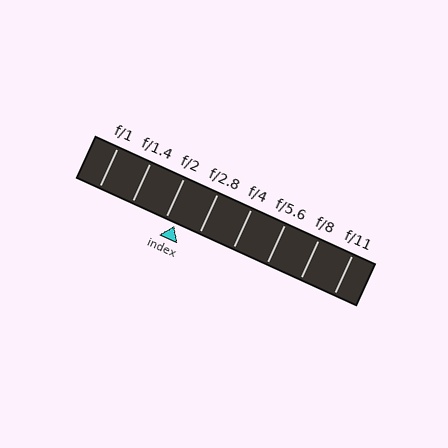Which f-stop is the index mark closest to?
The index mark is closest to f/2.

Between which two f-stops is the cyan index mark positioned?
The index mark is between f/2 and f/2.8.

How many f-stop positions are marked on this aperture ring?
There are 8 f-stop positions marked.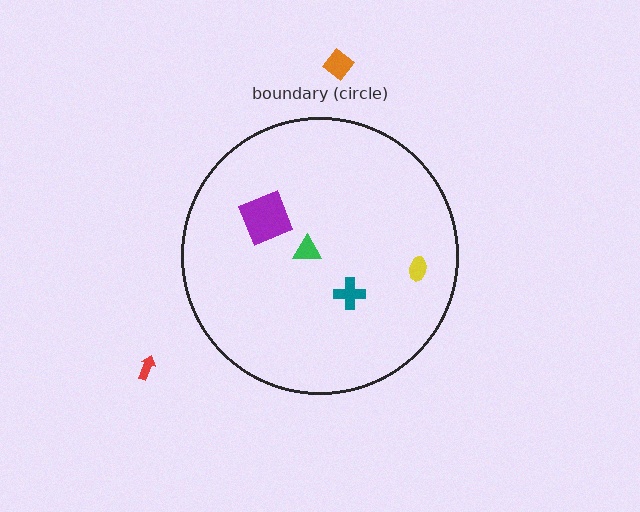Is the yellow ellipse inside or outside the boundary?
Inside.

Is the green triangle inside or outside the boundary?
Inside.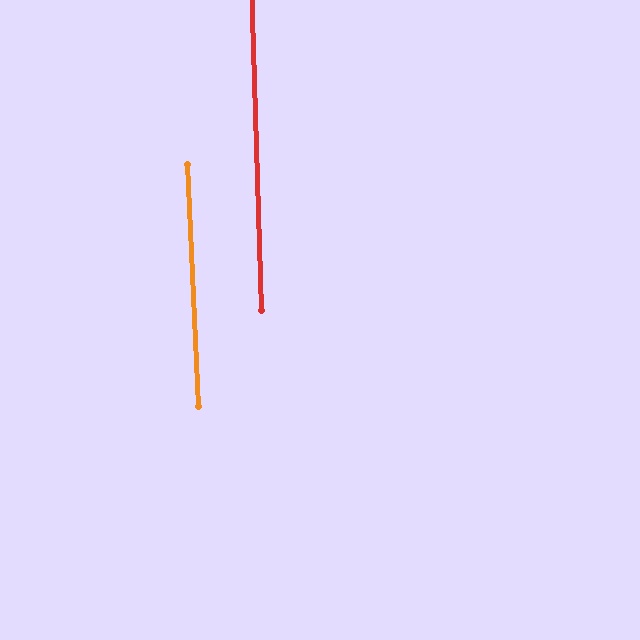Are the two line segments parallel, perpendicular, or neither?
Parallel — their directions differ by only 0.9°.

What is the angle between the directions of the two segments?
Approximately 1 degree.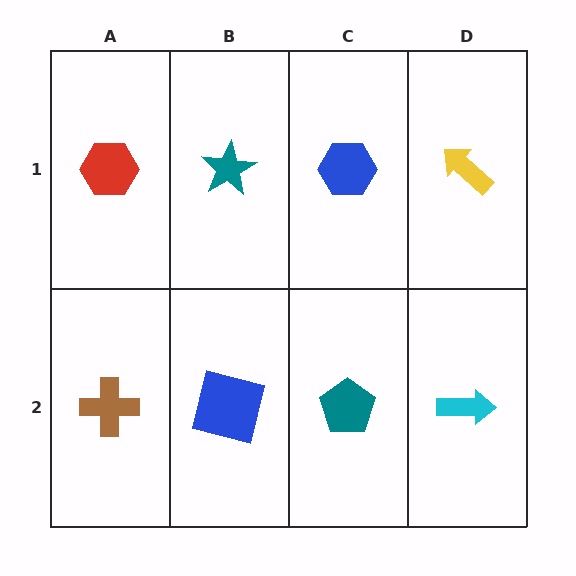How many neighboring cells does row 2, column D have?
2.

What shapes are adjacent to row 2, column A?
A red hexagon (row 1, column A), a blue square (row 2, column B).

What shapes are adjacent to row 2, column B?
A teal star (row 1, column B), a brown cross (row 2, column A), a teal pentagon (row 2, column C).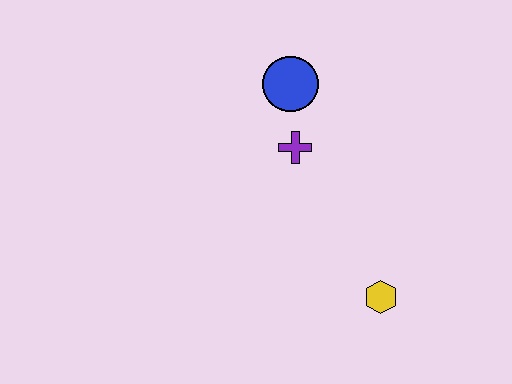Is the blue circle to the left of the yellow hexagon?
Yes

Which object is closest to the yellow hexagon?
The purple cross is closest to the yellow hexagon.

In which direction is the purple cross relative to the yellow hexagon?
The purple cross is above the yellow hexagon.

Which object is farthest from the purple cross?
The yellow hexagon is farthest from the purple cross.